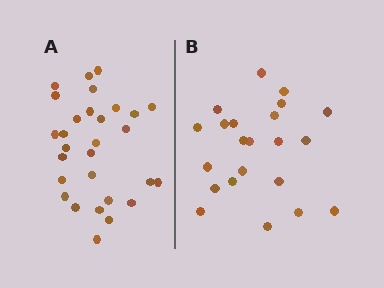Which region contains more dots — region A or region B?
Region A (the left region) has more dots.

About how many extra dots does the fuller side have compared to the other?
Region A has roughly 8 or so more dots than region B.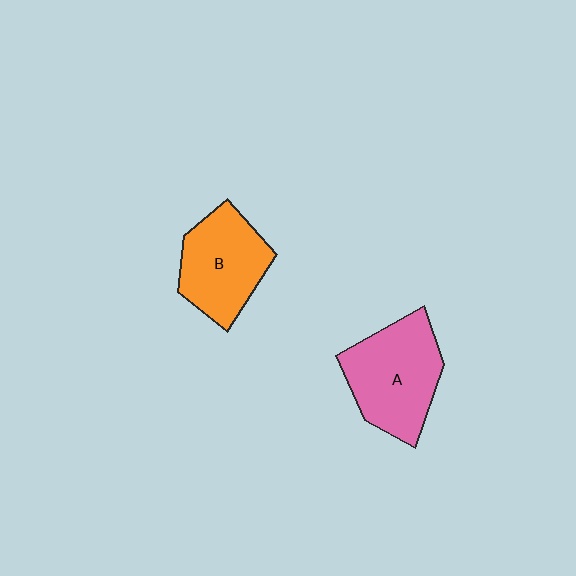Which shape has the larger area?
Shape A (pink).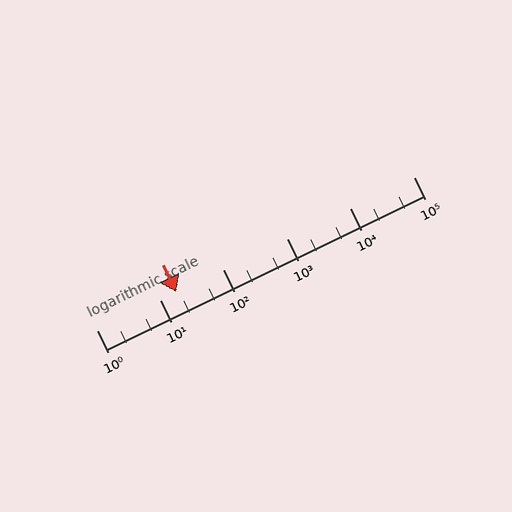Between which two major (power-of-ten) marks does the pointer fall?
The pointer is between 10 and 100.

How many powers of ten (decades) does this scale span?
The scale spans 5 decades, from 1 to 100000.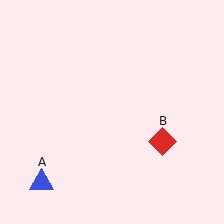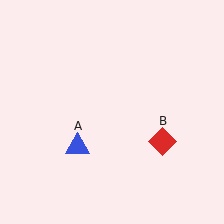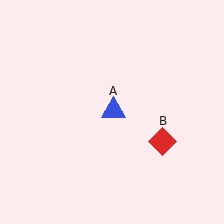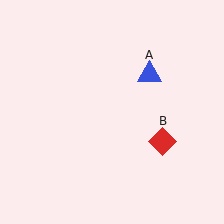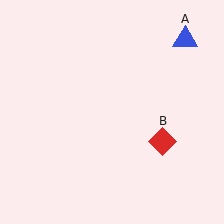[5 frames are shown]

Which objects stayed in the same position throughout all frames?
Red diamond (object B) remained stationary.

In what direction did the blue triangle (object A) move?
The blue triangle (object A) moved up and to the right.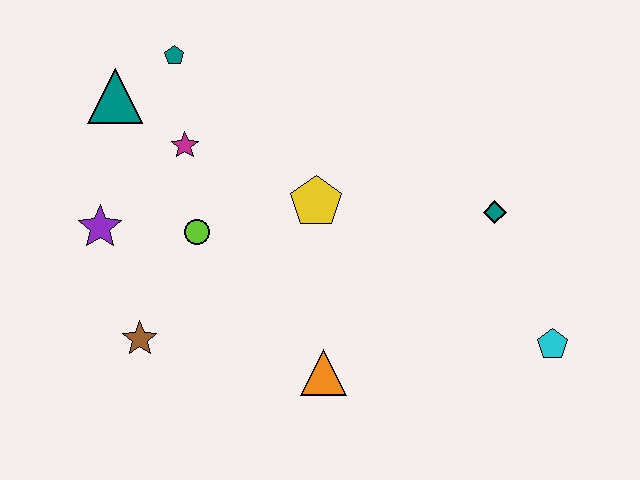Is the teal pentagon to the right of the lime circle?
No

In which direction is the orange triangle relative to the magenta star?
The orange triangle is below the magenta star.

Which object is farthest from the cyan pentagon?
The teal triangle is farthest from the cyan pentagon.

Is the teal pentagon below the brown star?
No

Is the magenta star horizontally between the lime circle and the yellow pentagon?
No